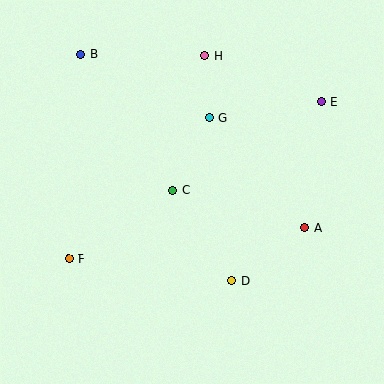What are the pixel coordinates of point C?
Point C is at (173, 190).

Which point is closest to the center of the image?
Point C at (173, 190) is closest to the center.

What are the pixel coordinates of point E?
Point E is at (322, 102).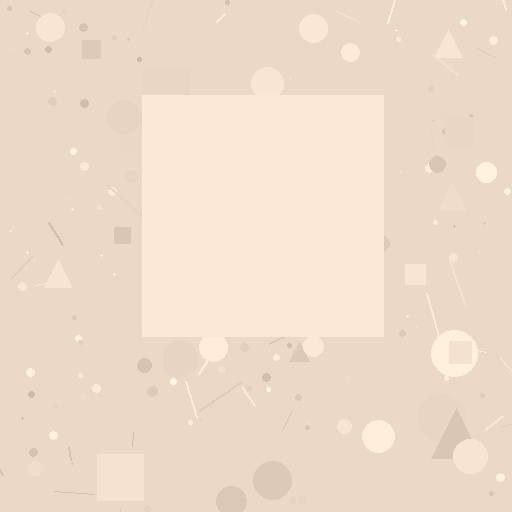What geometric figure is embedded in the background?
A square is embedded in the background.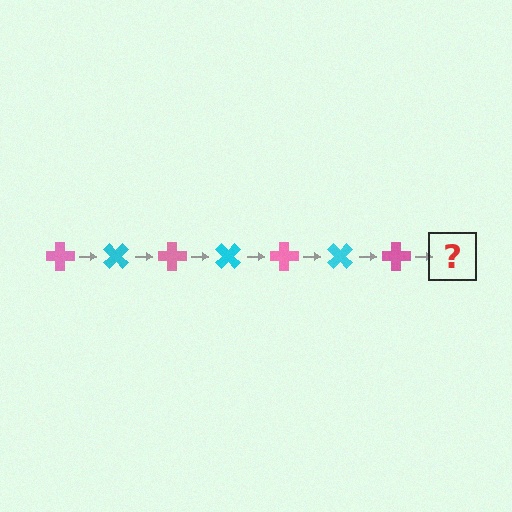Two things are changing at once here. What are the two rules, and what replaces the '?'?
The two rules are that it rotates 45 degrees each step and the color cycles through pink and cyan. The '?' should be a cyan cross, rotated 315 degrees from the start.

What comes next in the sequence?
The next element should be a cyan cross, rotated 315 degrees from the start.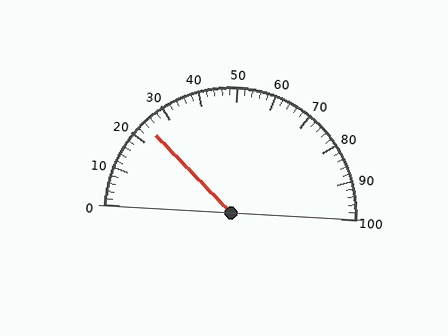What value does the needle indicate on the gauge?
The needle indicates approximately 24.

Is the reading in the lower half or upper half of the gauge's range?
The reading is in the lower half of the range (0 to 100).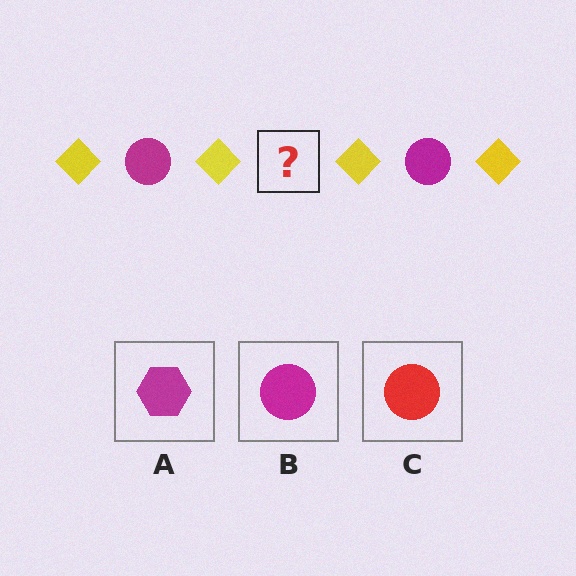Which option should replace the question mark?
Option B.